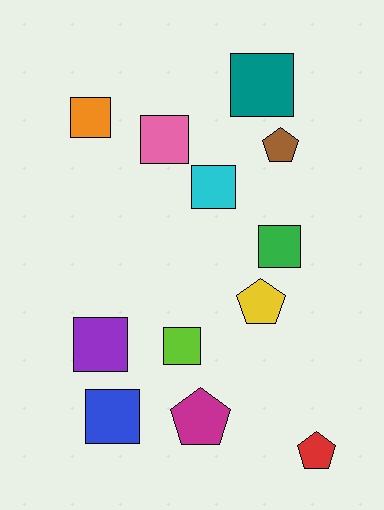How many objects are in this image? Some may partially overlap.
There are 12 objects.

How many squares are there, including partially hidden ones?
There are 8 squares.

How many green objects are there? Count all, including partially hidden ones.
There is 1 green object.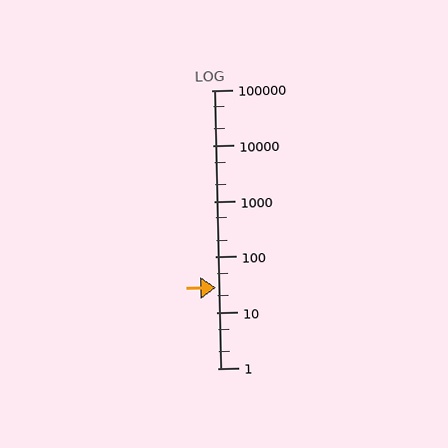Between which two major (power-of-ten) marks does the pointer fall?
The pointer is between 10 and 100.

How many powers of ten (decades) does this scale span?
The scale spans 5 decades, from 1 to 100000.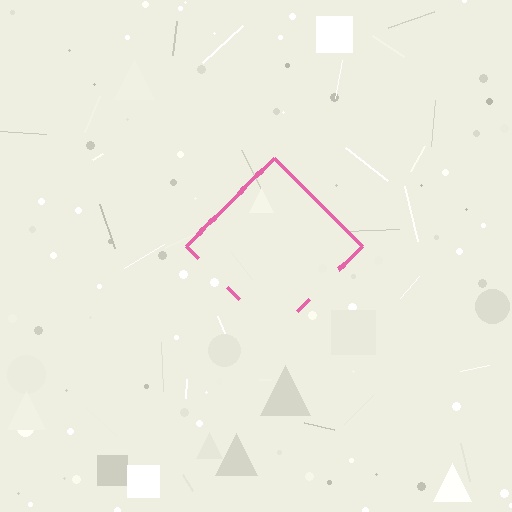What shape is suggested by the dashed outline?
The dashed outline suggests a diamond.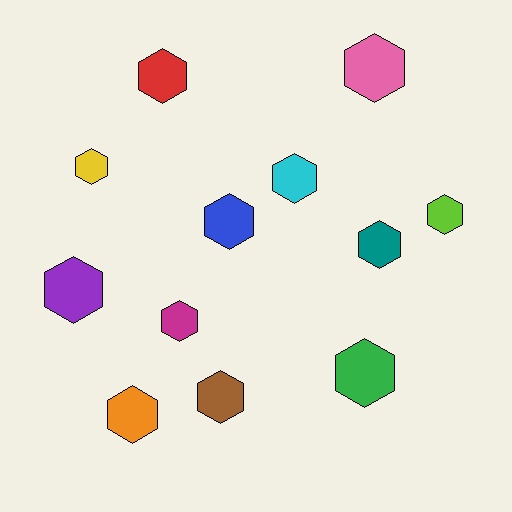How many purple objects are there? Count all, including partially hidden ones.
There is 1 purple object.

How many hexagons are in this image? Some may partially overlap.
There are 12 hexagons.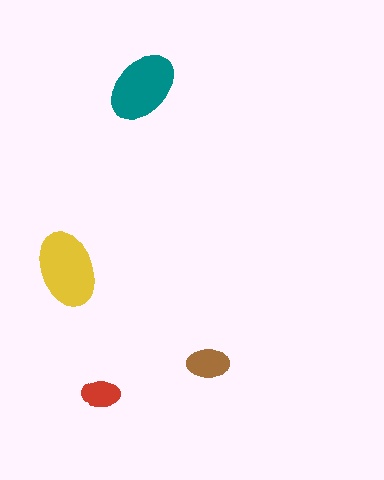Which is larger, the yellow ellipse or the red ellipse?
The yellow one.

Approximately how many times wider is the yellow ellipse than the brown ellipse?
About 2 times wider.